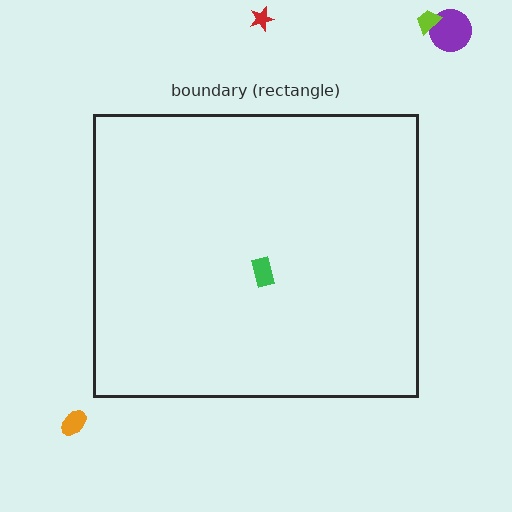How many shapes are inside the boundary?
1 inside, 4 outside.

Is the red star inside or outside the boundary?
Outside.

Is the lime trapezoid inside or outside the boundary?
Outside.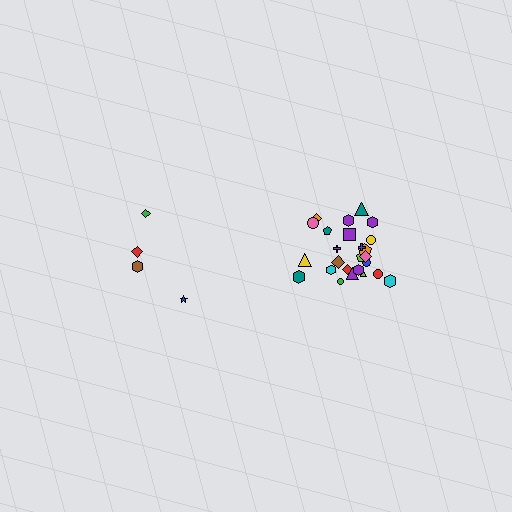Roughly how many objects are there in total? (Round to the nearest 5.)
Roughly 30 objects in total.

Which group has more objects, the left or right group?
The right group.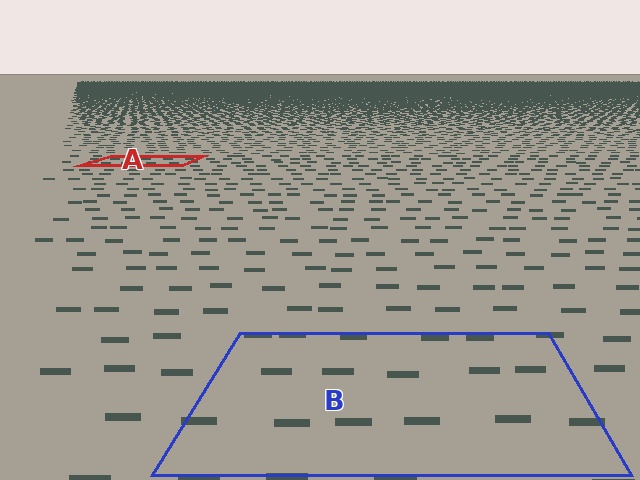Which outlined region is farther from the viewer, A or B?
Region A is farther from the viewer — the texture elements inside it appear smaller and more densely packed.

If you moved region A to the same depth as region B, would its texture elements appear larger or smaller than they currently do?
They would appear larger. At a closer depth, the same texture elements are projected at a bigger on-screen size.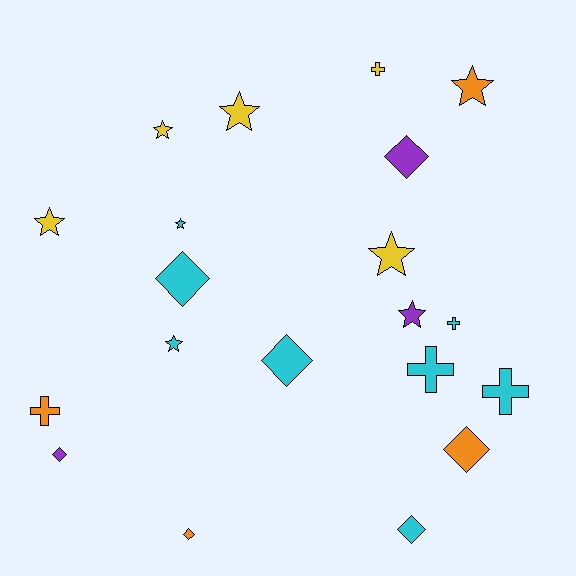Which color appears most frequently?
Cyan, with 8 objects.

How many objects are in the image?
There are 20 objects.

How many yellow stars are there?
There are 4 yellow stars.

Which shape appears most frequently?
Star, with 8 objects.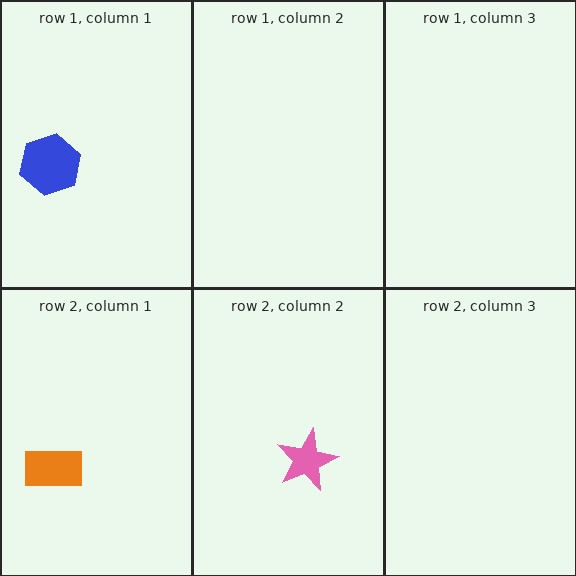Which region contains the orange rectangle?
The row 2, column 1 region.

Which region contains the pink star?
The row 2, column 2 region.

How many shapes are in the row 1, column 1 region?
1.